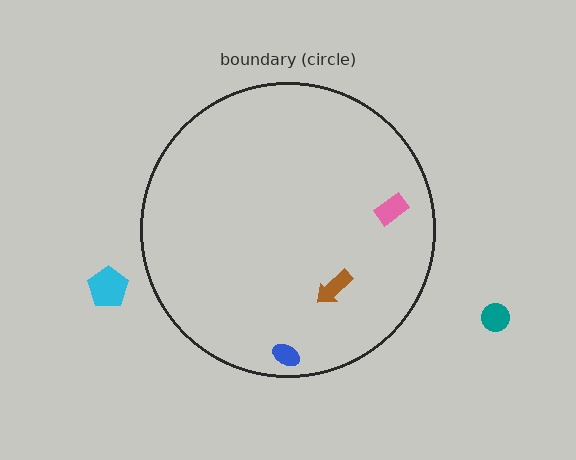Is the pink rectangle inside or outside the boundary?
Inside.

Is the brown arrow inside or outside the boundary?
Inside.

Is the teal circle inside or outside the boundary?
Outside.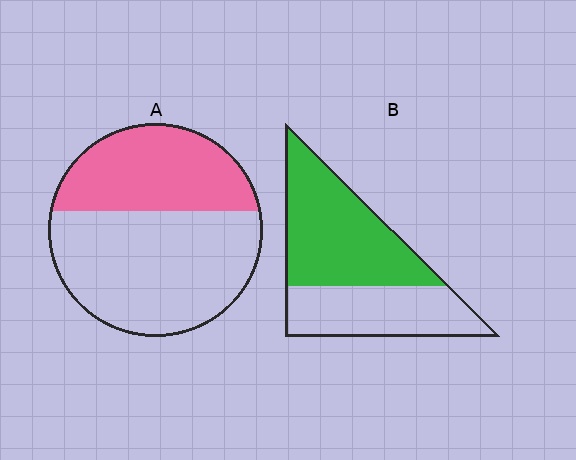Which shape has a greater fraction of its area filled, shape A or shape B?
Shape B.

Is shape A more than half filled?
No.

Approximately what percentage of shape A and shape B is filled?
A is approximately 40% and B is approximately 60%.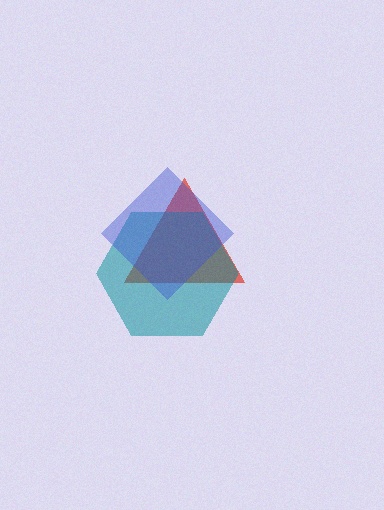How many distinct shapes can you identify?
There are 3 distinct shapes: a red triangle, a teal hexagon, a blue diamond.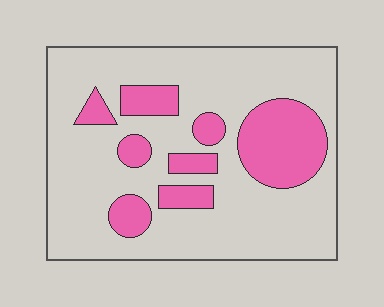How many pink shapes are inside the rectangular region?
8.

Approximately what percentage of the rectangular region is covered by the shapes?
Approximately 25%.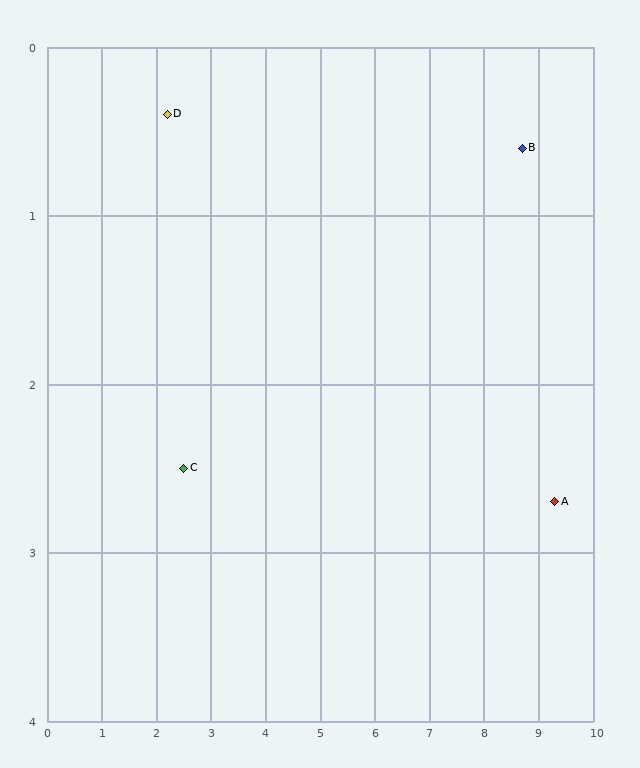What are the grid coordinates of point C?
Point C is at approximately (2.5, 2.5).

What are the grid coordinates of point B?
Point B is at approximately (8.7, 0.6).